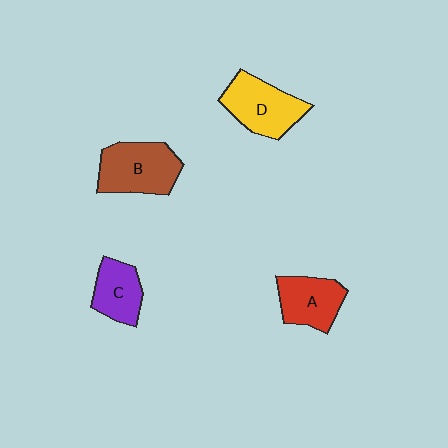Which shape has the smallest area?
Shape C (purple).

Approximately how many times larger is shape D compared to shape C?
Approximately 1.4 times.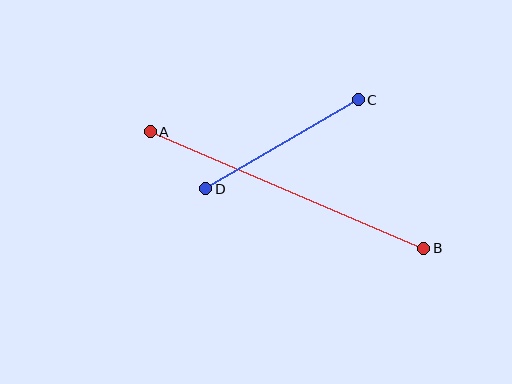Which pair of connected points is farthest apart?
Points A and B are farthest apart.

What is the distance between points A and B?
The distance is approximately 297 pixels.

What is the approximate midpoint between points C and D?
The midpoint is at approximately (282, 144) pixels.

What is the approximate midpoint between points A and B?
The midpoint is at approximately (287, 190) pixels.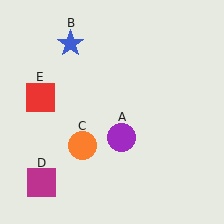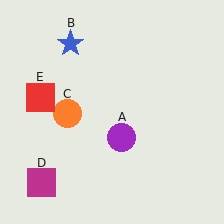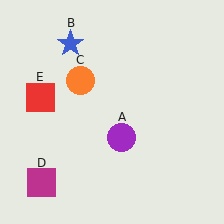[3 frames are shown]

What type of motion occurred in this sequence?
The orange circle (object C) rotated clockwise around the center of the scene.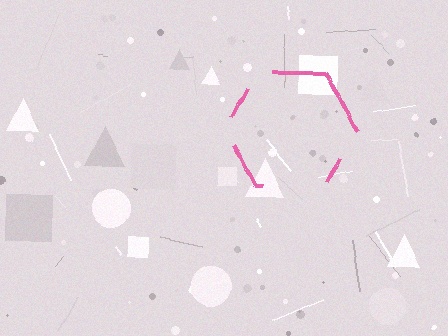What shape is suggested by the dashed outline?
The dashed outline suggests a hexagon.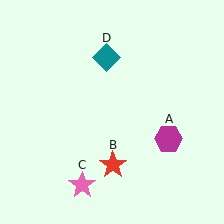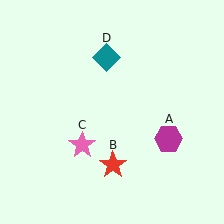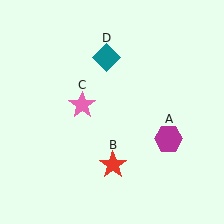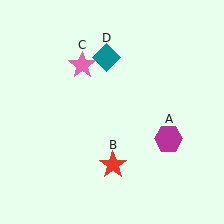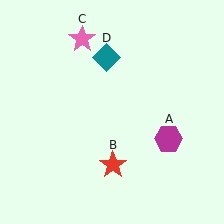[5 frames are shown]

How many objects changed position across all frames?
1 object changed position: pink star (object C).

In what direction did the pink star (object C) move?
The pink star (object C) moved up.